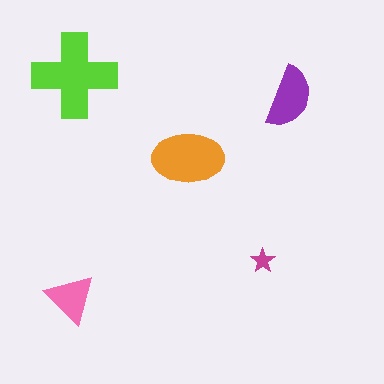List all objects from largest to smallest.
The lime cross, the orange ellipse, the purple semicircle, the pink triangle, the magenta star.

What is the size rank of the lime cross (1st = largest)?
1st.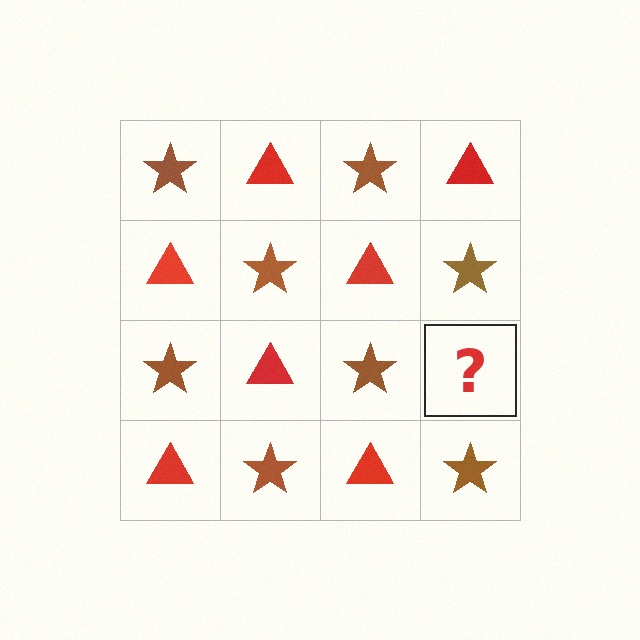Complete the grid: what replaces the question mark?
The question mark should be replaced with a red triangle.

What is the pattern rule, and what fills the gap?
The rule is that it alternates brown star and red triangle in a checkerboard pattern. The gap should be filled with a red triangle.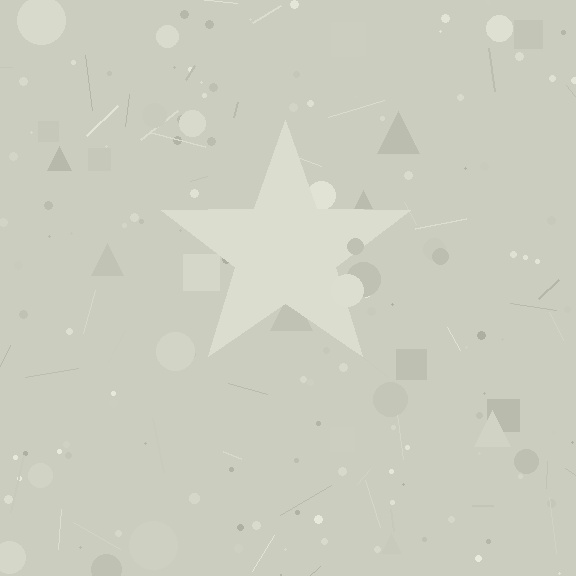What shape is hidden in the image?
A star is hidden in the image.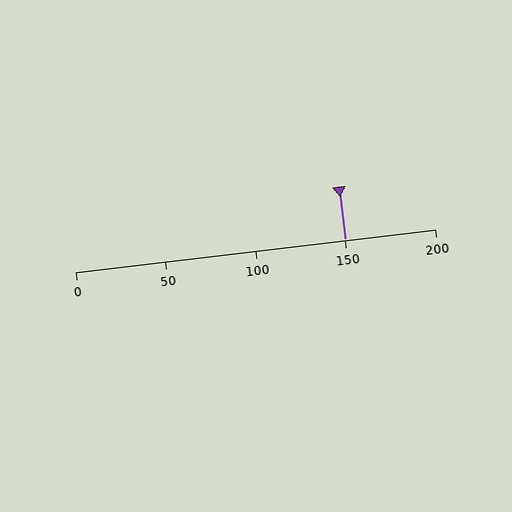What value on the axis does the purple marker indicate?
The marker indicates approximately 150.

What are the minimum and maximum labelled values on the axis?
The axis runs from 0 to 200.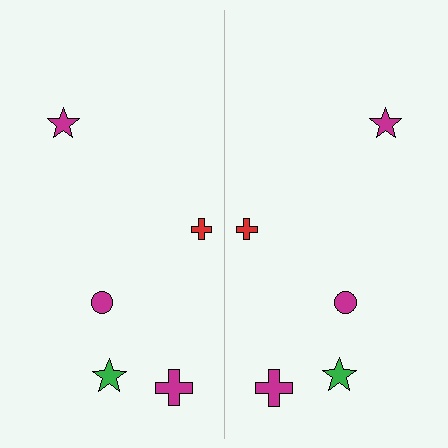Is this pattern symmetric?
Yes, this pattern has bilateral (reflection) symmetry.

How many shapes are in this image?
There are 10 shapes in this image.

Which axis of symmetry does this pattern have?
The pattern has a vertical axis of symmetry running through the center of the image.